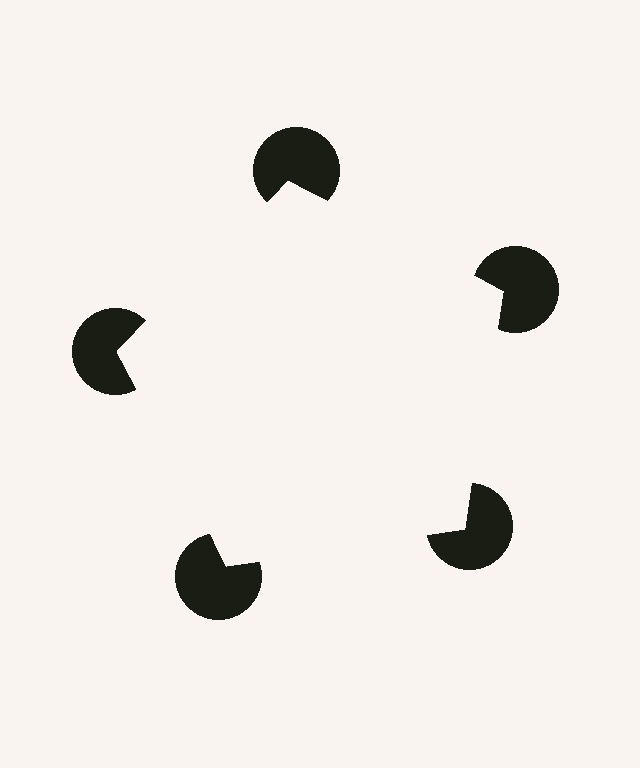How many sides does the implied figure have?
5 sides.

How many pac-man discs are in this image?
There are 5 — one at each vertex of the illusory pentagon.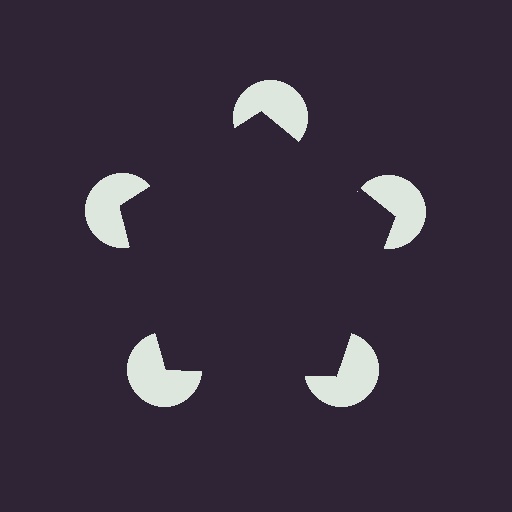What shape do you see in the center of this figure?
An illusory pentagon — its edges are inferred from the aligned wedge cuts in the pac-man discs, not physically drawn.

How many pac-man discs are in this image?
There are 5 — one at each vertex of the illusory pentagon.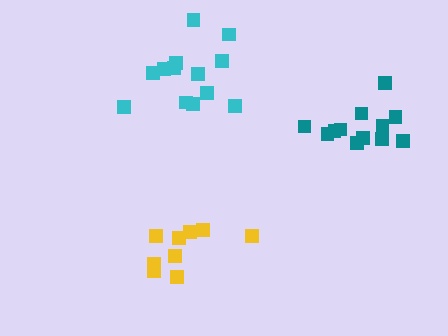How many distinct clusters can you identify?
There are 3 distinct clusters.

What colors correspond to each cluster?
The clusters are colored: yellow, teal, cyan.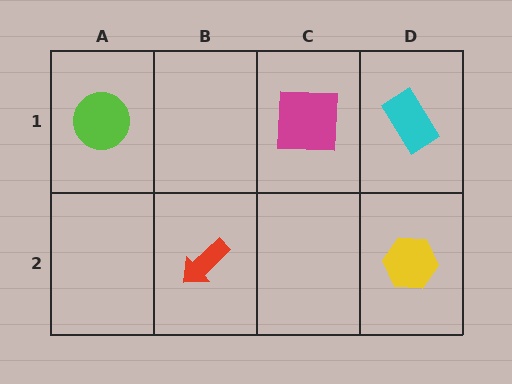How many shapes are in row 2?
2 shapes.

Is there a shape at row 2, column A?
No, that cell is empty.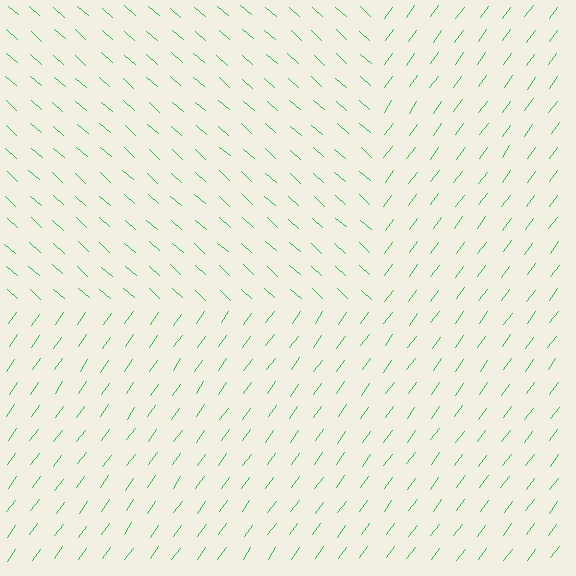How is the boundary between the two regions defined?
The boundary is defined purely by a change in line orientation (approximately 84 degrees difference). All lines are the same color and thickness.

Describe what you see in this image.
The image is filled with small green line segments. A rectangle region in the image has lines oriented differently from the surrounding lines, creating a visible texture boundary.